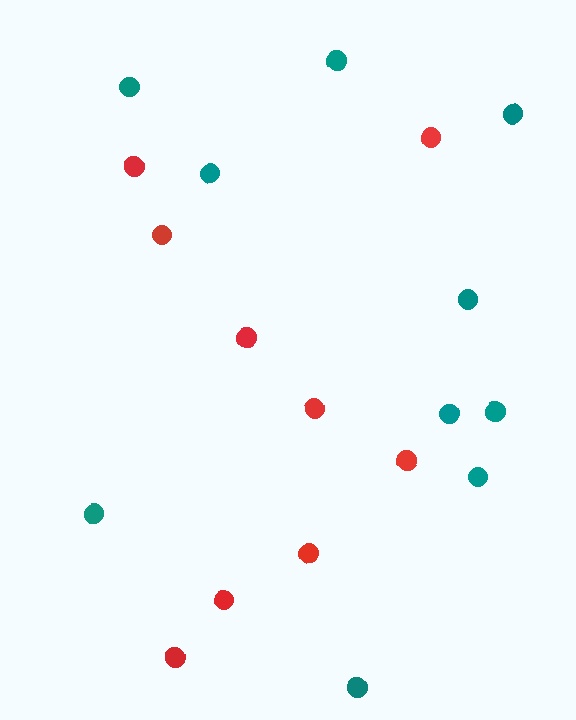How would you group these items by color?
There are 2 groups: one group of red circles (9) and one group of teal circles (10).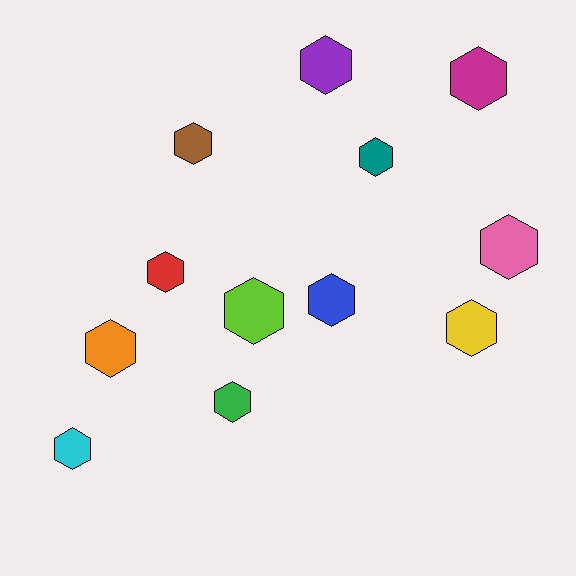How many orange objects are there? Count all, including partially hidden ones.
There is 1 orange object.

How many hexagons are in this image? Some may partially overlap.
There are 12 hexagons.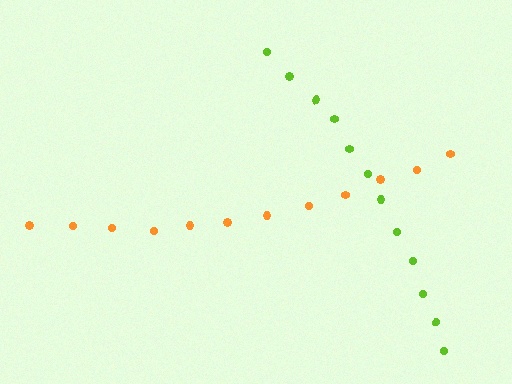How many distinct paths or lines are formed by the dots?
There are 2 distinct paths.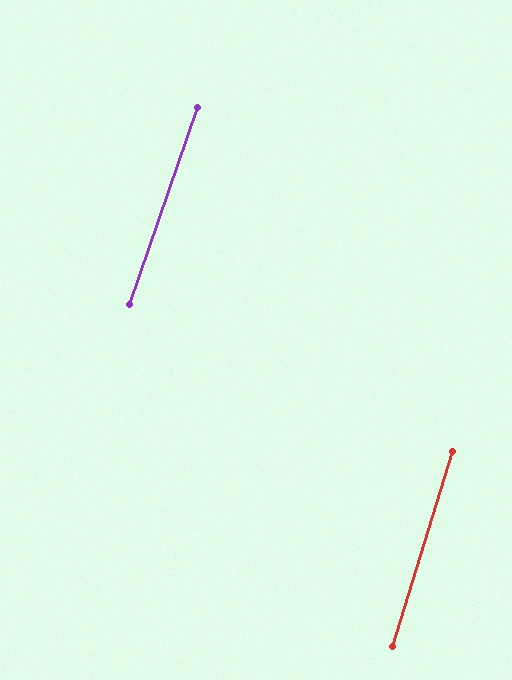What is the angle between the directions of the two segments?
Approximately 2 degrees.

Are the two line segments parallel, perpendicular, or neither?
Parallel — their directions differ by only 1.8°.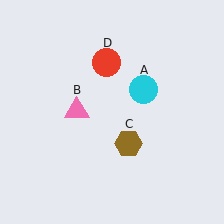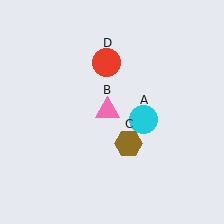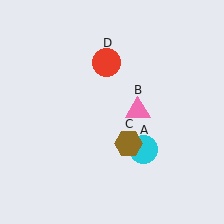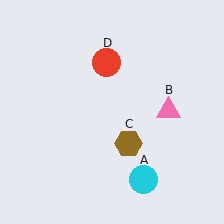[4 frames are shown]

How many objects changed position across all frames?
2 objects changed position: cyan circle (object A), pink triangle (object B).